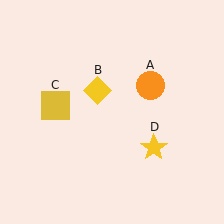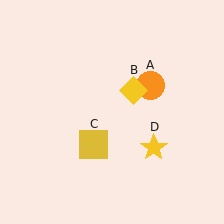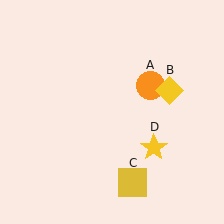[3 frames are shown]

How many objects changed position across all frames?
2 objects changed position: yellow diamond (object B), yellow square (object C).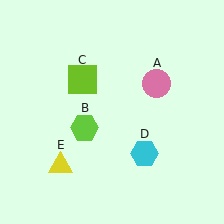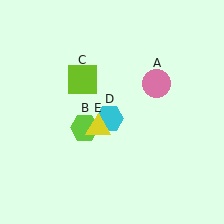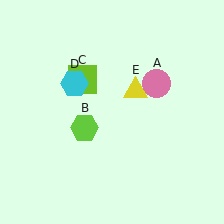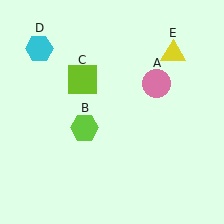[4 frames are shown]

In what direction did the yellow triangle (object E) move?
The yellow triangle (object E) moved up and to the right.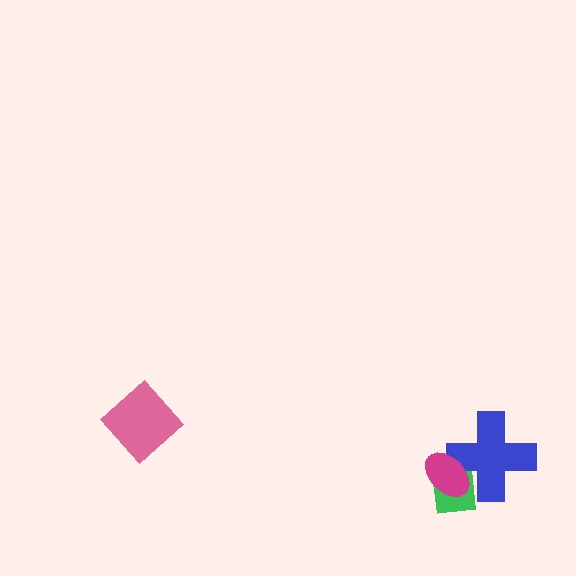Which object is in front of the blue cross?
The magenta ellipse is in front of the blue cross.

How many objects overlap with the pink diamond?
0 objects overlap with the pink diamond.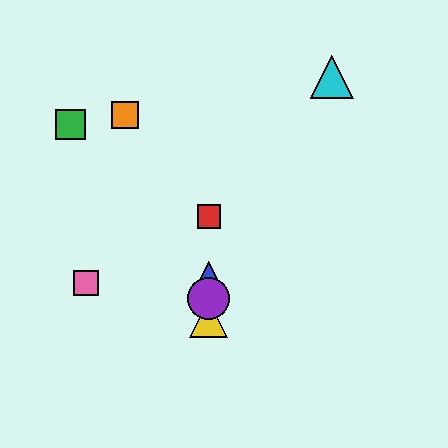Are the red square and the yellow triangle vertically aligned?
Yes, both are at x≈209.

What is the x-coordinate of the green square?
The green square is at x≈70.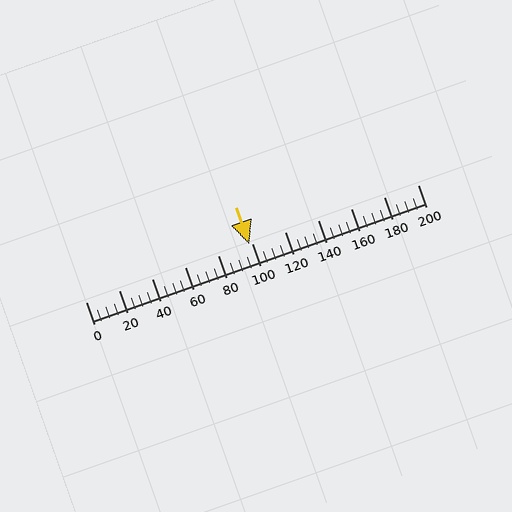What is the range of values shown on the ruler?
The ruler shows values from 0 to 200.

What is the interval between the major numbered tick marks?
The major tick marks are spaced 20 units apart.